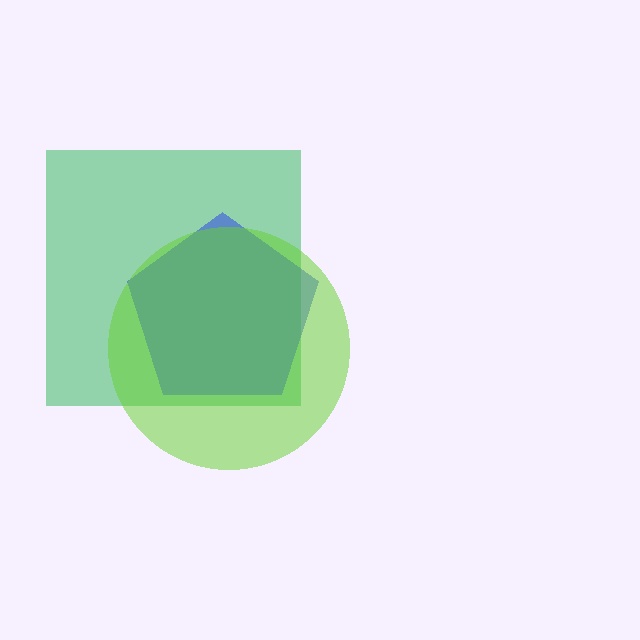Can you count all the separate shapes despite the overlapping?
Yes, there are 3 separate shapes.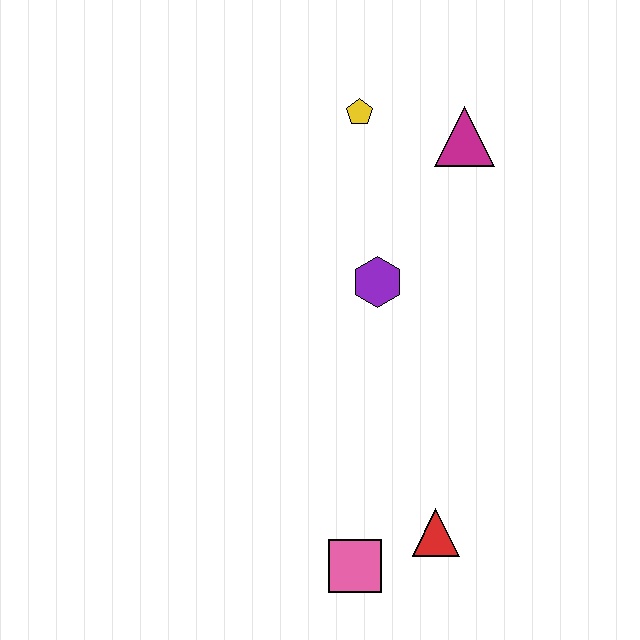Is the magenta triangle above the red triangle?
Yes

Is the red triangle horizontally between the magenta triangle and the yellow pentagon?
Yes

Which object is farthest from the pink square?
The yellow pentagon is farthest from the pink square.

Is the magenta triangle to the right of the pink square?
Yes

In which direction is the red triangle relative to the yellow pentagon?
The red triangle is below the yellow pentagon.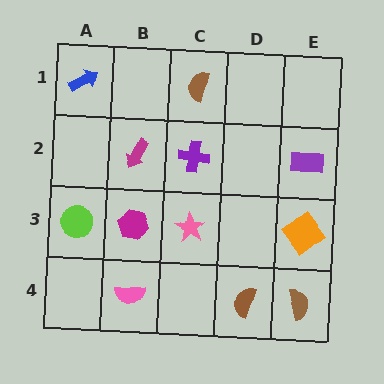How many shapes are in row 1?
2 shapes.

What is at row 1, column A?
A blue arrow.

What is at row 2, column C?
A purple cross.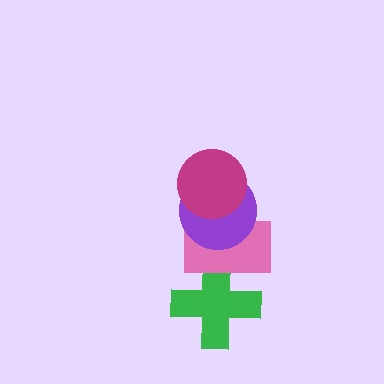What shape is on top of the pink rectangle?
The purple circle is on top of the pink rectangle.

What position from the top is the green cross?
The green cross is 4th from the top.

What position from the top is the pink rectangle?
The pink rectangle is 3rd from the top.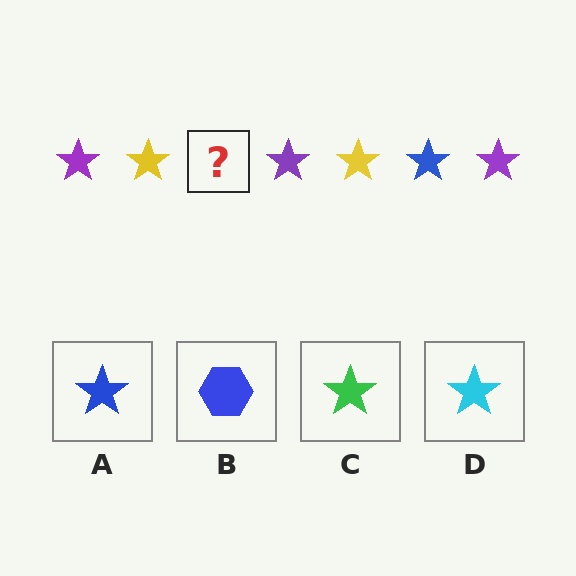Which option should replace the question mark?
Option A.